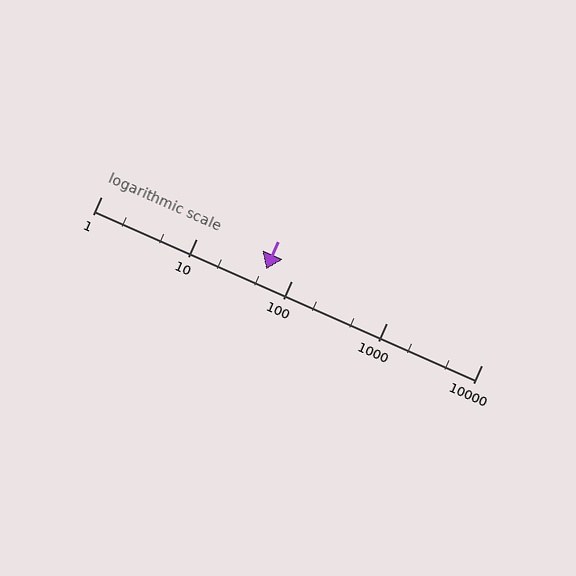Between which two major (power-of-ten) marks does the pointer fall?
The pointer is between 10 and 100.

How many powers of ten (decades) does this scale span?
The scale spans 4 decades, from 1 to 10000.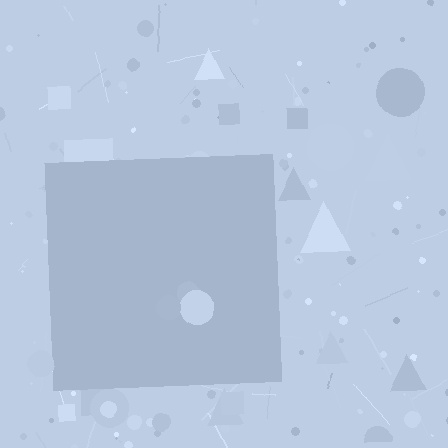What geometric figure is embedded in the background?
A square is embedded in the background.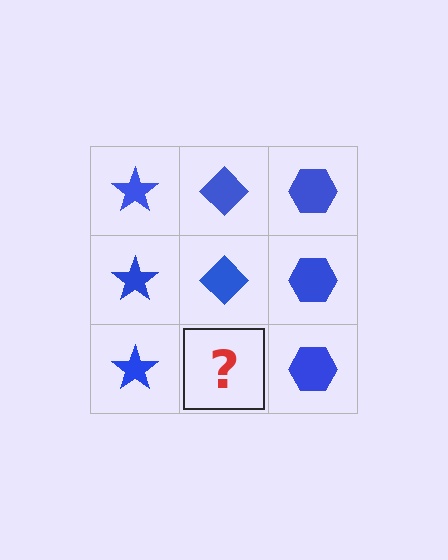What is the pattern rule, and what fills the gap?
The rule is that each column has a consistent shape. The gap should be filled with a blue diamond.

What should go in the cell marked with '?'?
The missing cell should contain a blue diamond.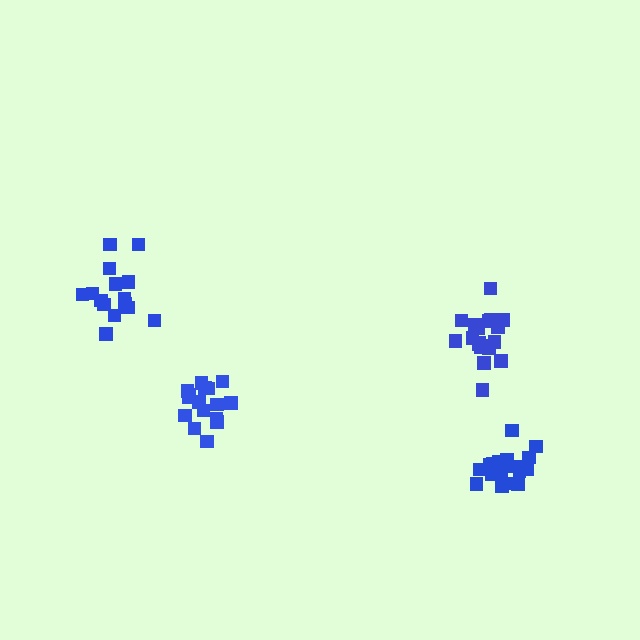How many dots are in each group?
Group 1: 18 dots, Group 2: 16 dots, Group 3: 15 dots, Group 4: 19 dots (68 total).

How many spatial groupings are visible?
There are 4 spatial groupings.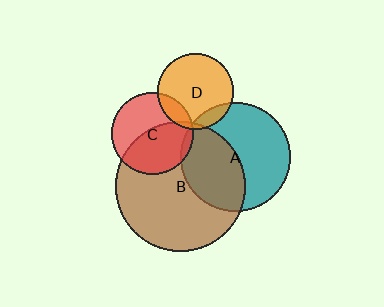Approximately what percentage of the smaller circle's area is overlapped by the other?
Approximately 45%.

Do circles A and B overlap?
Yes.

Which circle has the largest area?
Circle B (brown).